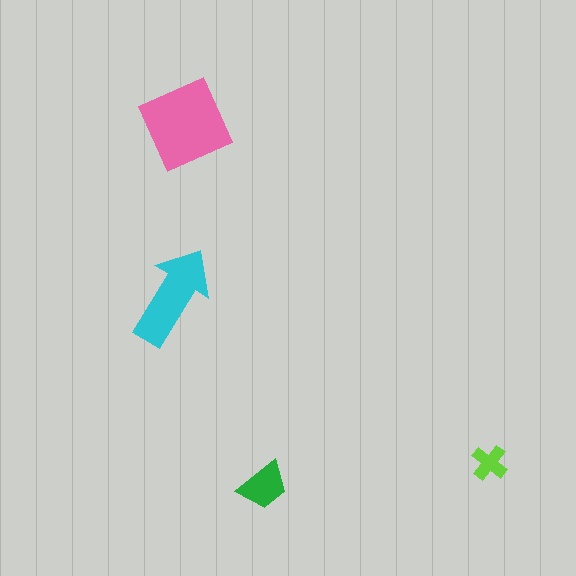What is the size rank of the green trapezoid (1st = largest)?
3rd.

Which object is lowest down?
The green trapezoid is bottommost.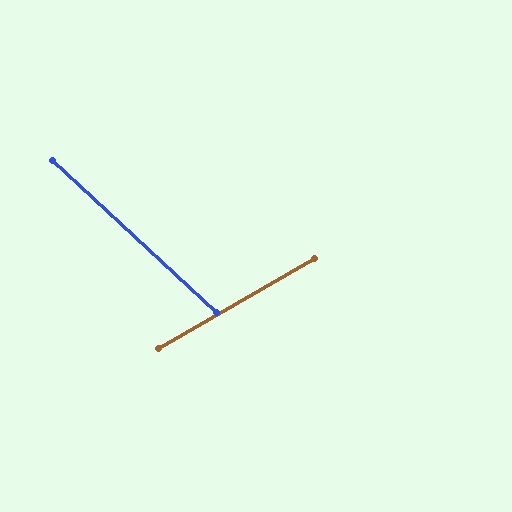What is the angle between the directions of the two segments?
Approximately 73 degrees.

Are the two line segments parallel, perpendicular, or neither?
Neither parallel nor perpendicular — they differ by about 73°.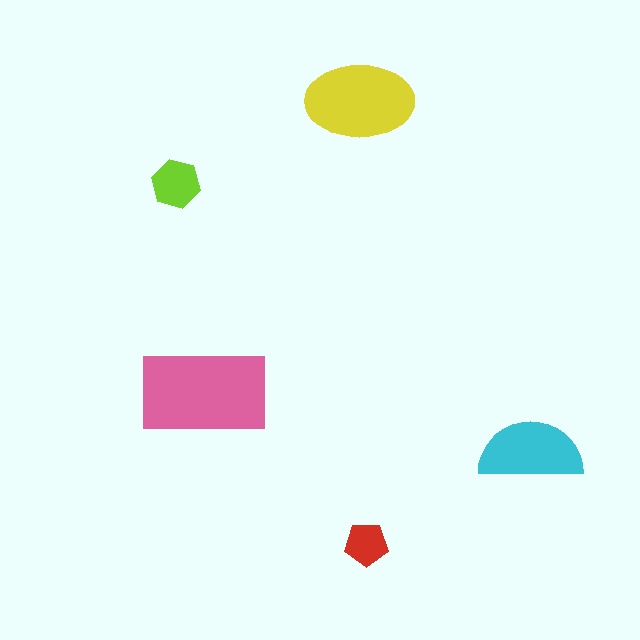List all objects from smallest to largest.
The red pentagon, the lime hexagon, the cyan semicircle, the yellow ellipse, the pink rectangle.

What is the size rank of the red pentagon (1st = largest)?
5th.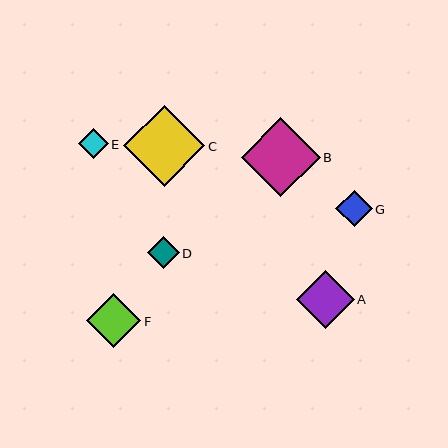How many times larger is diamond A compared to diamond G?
Diamond A is approximately 1.6 times the size of diamond G.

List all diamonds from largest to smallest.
From largest to smallest: C, B, A, F, G, D, E.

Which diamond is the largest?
Diamond C is the largest with a size of approximately 81 pixels.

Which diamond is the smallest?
Diamond E is the smallest with a size of approximately 30 pixels.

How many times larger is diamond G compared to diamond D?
Diamond G is approximately 1.1 times the size of diamond D.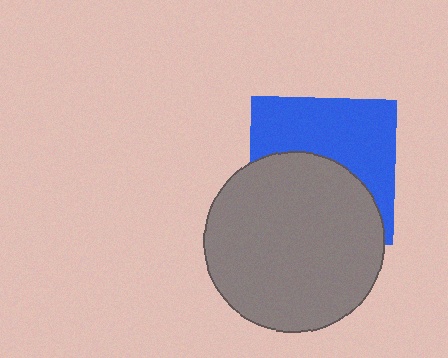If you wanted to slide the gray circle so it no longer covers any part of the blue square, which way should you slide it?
Slide it down — that is the most direct way to separate the two shapes.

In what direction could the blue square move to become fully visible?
The blue square could move up. That would shift it out from behind the gray circle entirely.